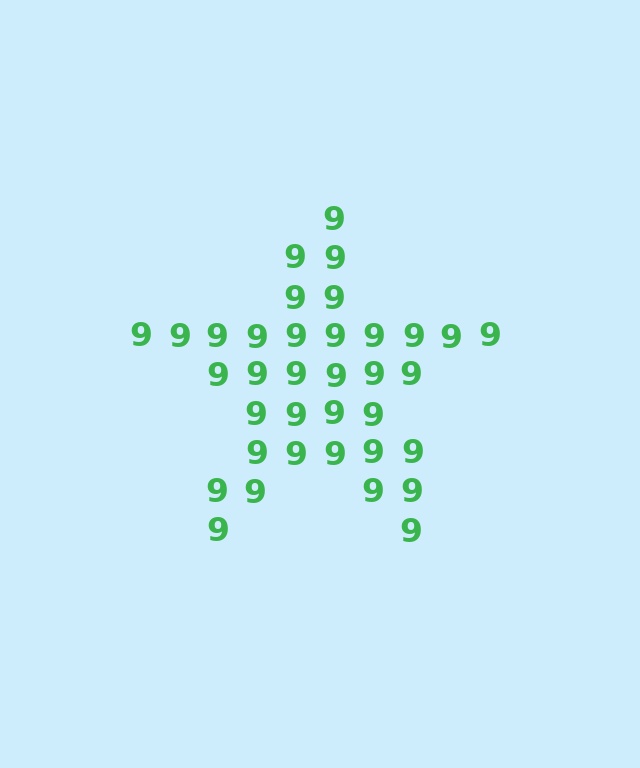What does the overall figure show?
The overall figure shows a star.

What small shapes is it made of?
It is made of small digit 9's.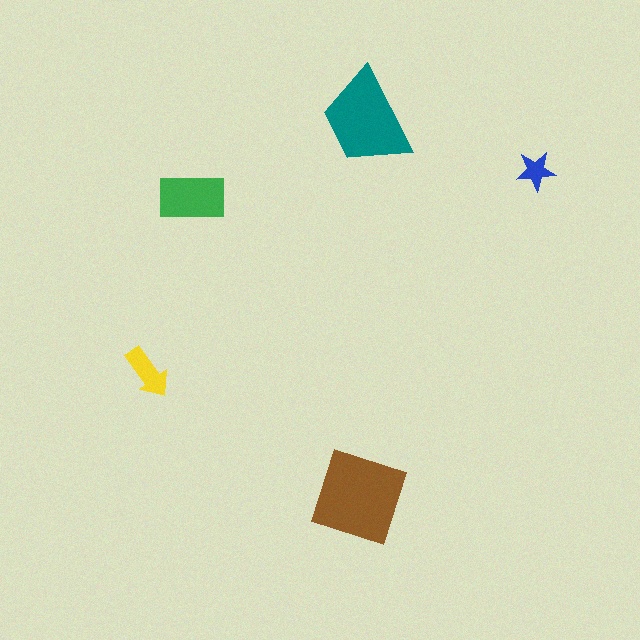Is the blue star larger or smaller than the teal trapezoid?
Smaller.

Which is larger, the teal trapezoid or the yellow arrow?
The teal trapezoid.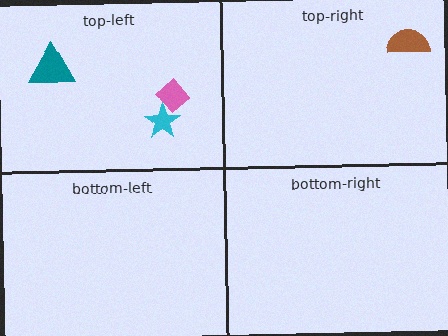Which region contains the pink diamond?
The top-left region.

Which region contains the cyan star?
The top-left region.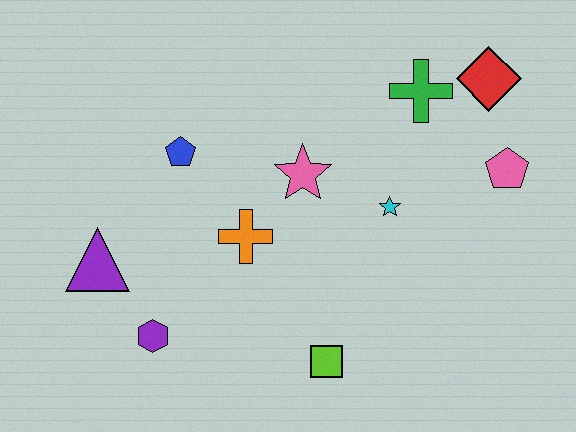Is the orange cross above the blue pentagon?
No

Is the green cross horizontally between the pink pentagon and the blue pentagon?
Yes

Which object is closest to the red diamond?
The green cross is closest to the red diamond.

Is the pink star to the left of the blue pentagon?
No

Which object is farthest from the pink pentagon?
The purple triangle is farthest from the pink pentagon.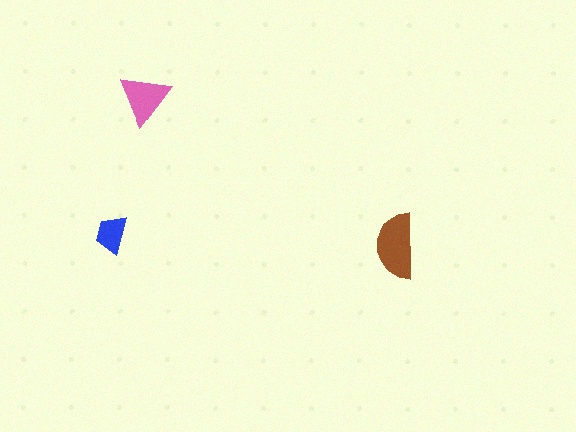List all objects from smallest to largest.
The blue trapezoid, the pink triangle, the brown semicircle.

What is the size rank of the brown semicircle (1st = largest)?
1st.